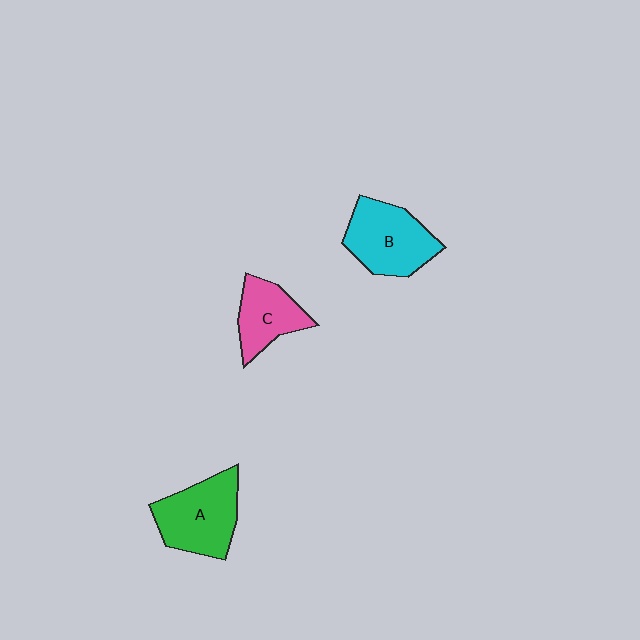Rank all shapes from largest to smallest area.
From largest to smallest: A (green), B (cyan), C (pink).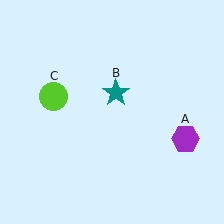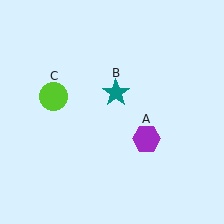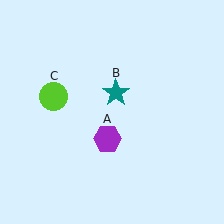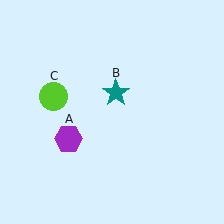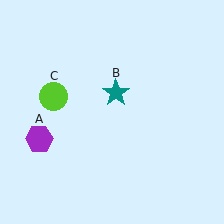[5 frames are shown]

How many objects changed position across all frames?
1 object changed position: purple hexagon (object A).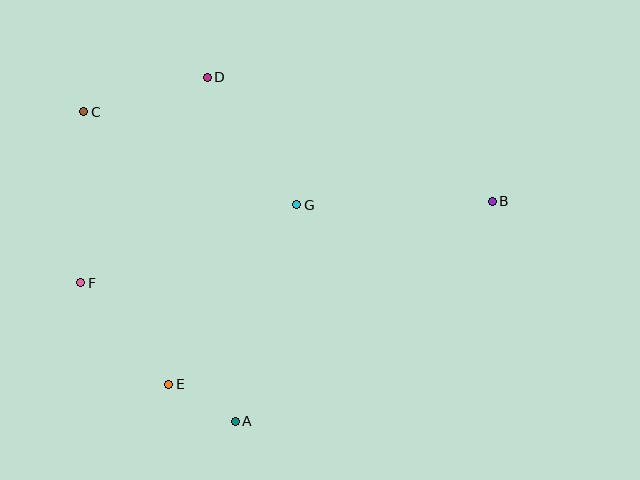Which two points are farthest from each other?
Points B and F are farthest from each other.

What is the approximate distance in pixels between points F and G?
The distance between F and G is approximately 230 pixels.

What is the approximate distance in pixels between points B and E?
The distance between B and E is approximately 371 pixels.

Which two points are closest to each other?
Points A and E are closest to each other.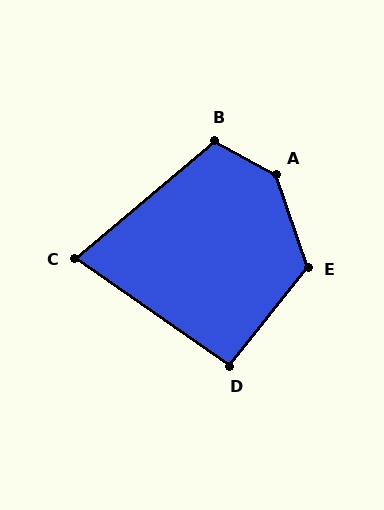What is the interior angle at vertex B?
Approximately 111 degrees (obtuse).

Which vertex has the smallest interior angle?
C, at approximately 75 degrees.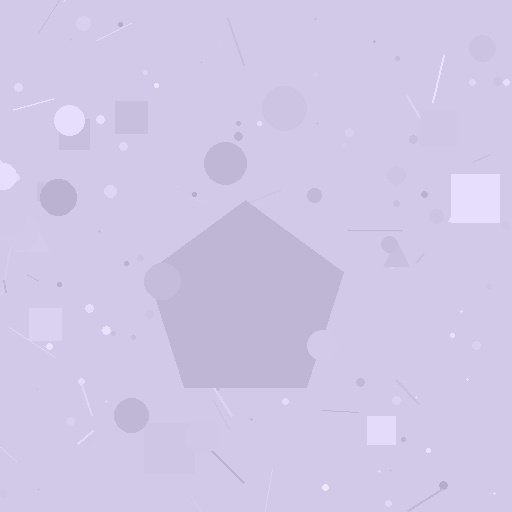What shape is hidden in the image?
A pentagon is hidden in the image.